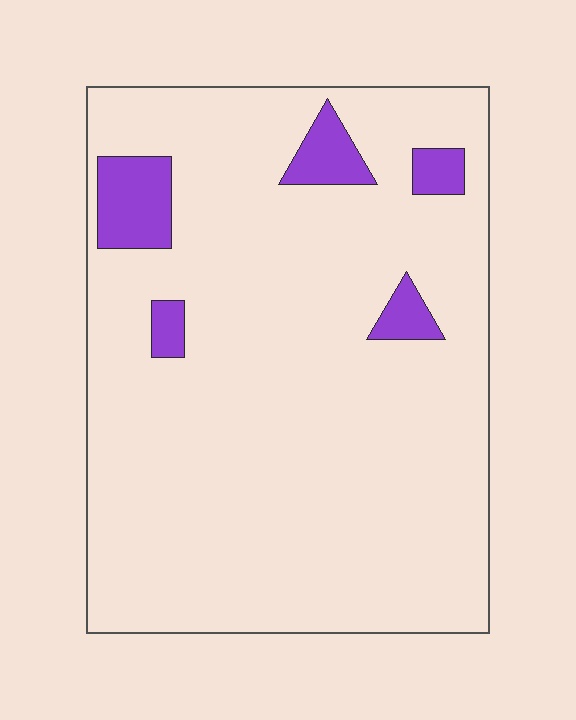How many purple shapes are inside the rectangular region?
5.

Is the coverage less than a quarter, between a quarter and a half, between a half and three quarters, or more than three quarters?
Less than a quarter.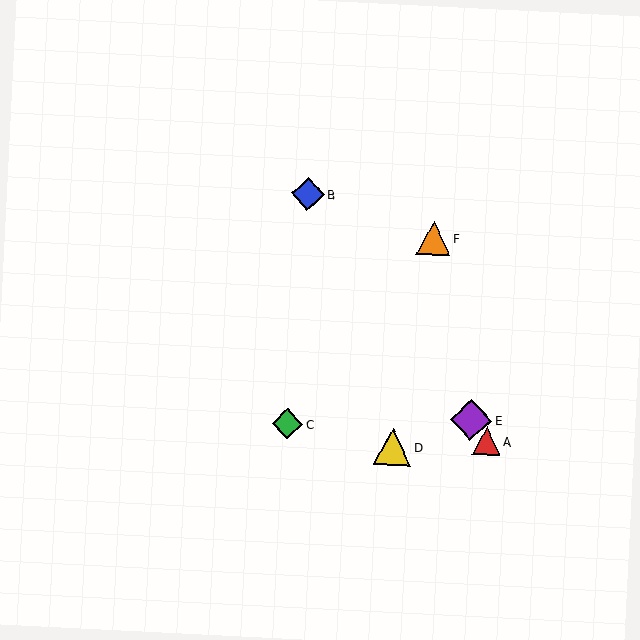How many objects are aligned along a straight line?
3 objects (A, B, E) are aligned along a straight line.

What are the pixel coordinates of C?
Object C is at (287, 424).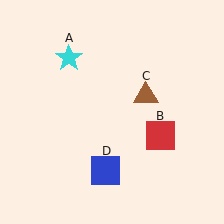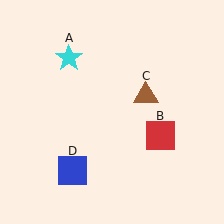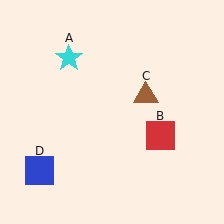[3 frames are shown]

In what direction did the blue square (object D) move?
The blue square (object D) moved left.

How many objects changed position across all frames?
1 object changed position: blue square (object D).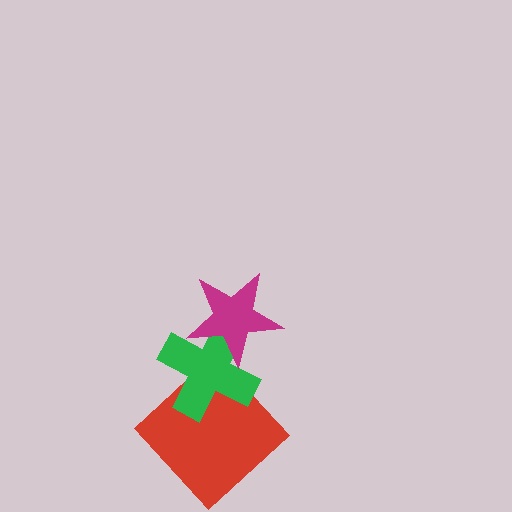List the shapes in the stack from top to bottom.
From top to bottom: the magenta star, the green cross, the red diamond.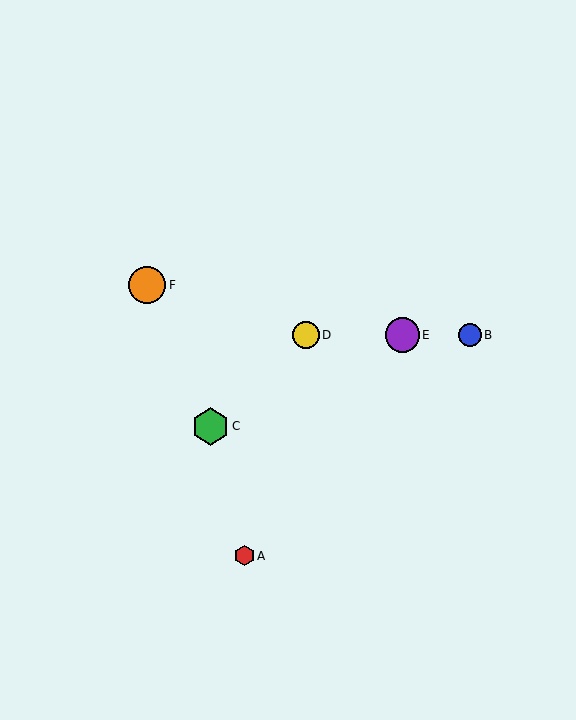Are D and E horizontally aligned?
Yes, both are at y≈335.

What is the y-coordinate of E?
Object E is at y≈335.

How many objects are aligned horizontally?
3 objects (B, D, E) are aligned horizontally.